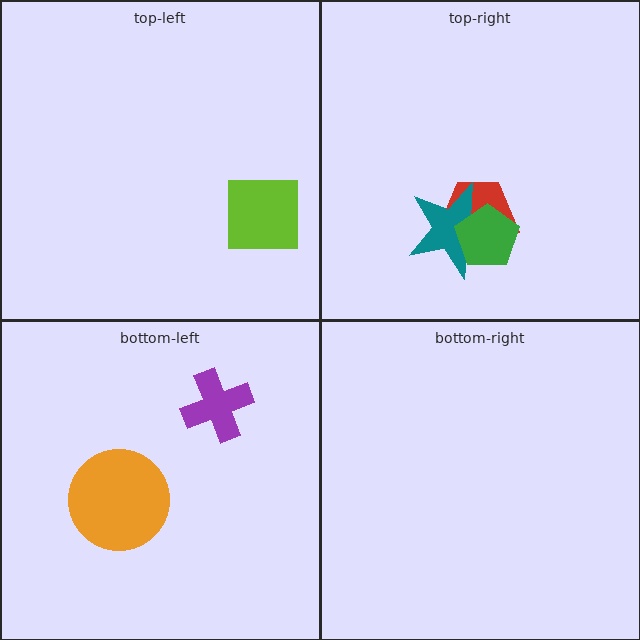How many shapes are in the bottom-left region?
2.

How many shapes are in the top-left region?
1.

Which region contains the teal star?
The top-right region.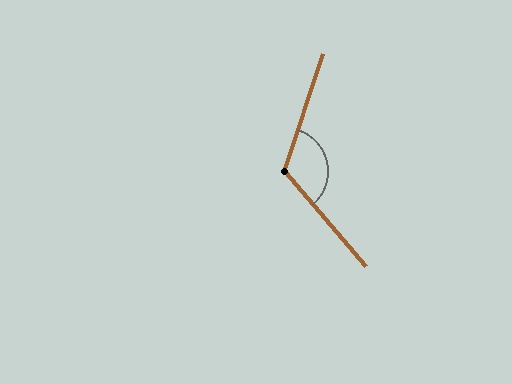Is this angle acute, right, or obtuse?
It is obtuse.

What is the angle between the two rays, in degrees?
Approximately 121 degrees.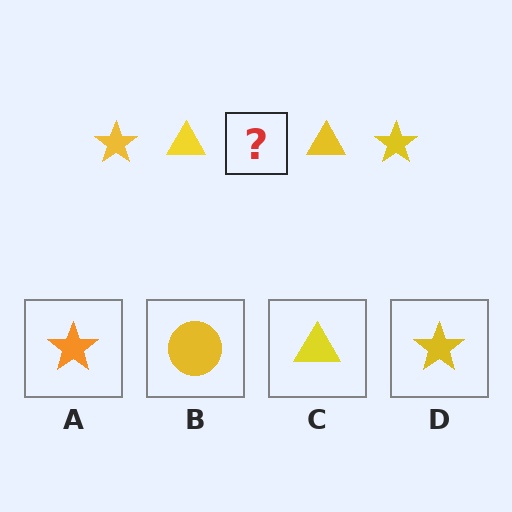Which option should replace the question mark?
Option D.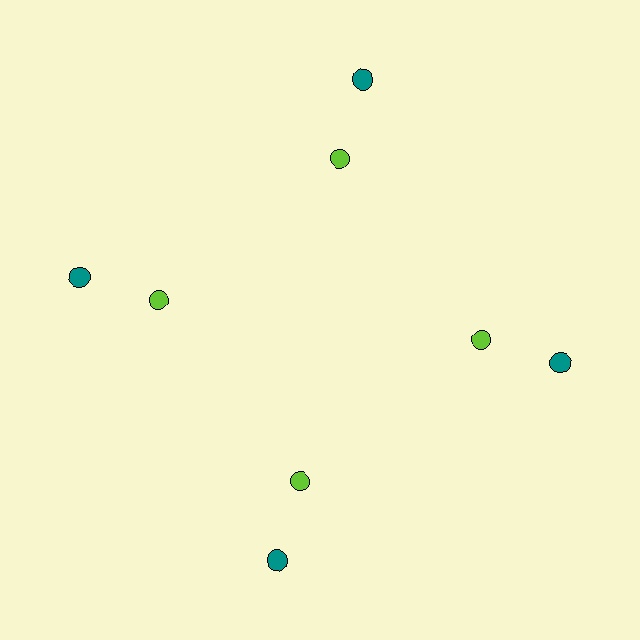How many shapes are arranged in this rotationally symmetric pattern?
There are 8 shapes, arranged in 4 groups of 2.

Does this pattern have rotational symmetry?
Yes, this pattern has 4-fold rotational symmetry. It looks the same after rotating 90 degrees around the center.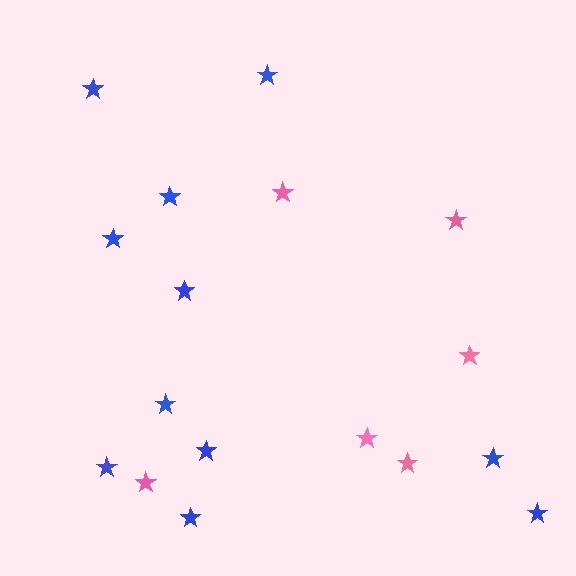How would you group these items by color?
There are 2 groups: one group of pink stars (6) and one group of blue stars (11).